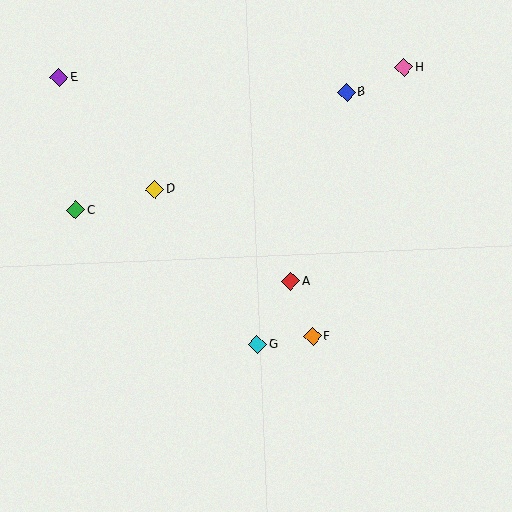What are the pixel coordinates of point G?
Point G is at (257, 345).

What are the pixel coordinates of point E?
Point E is at (59, 78).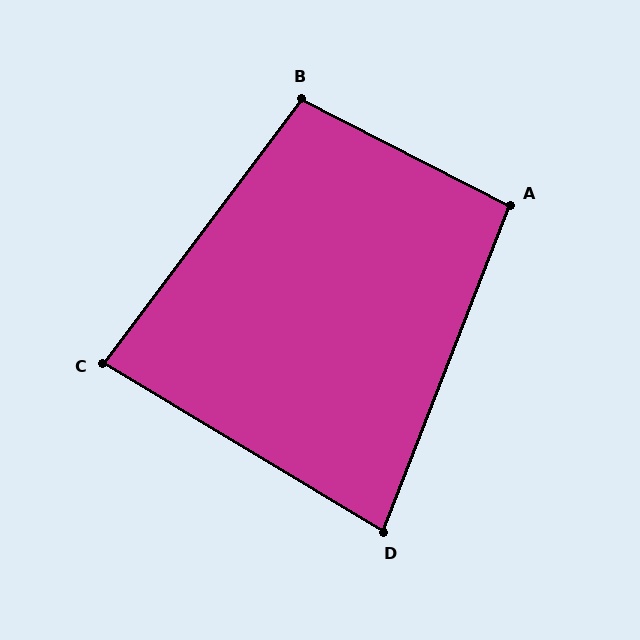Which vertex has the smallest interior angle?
D, at approximately 80 degrees.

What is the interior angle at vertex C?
Approximately 84 degrees (acute).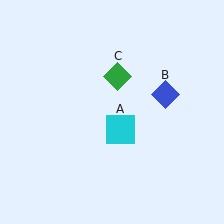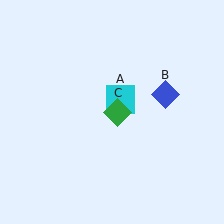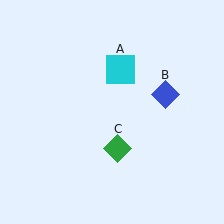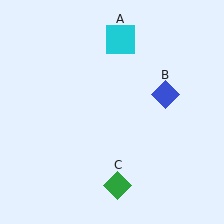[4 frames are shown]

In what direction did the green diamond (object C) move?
The green diamond (object C) moved down.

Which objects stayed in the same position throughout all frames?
Blue diamond (object B) remained stationary.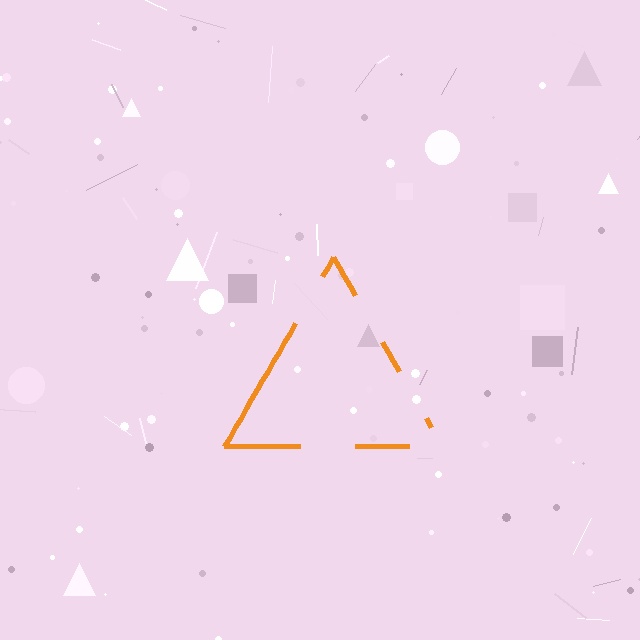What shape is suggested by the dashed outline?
The dashed outline suggests a triangle.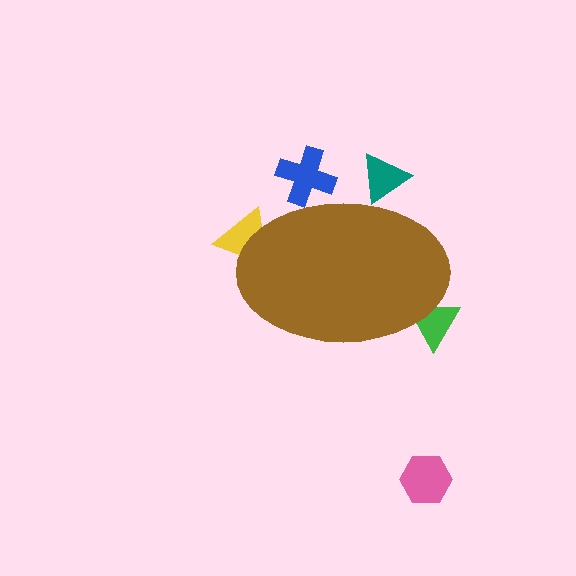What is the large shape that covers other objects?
A brown ellipse.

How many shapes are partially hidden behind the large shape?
4 shapes are partially hidden.